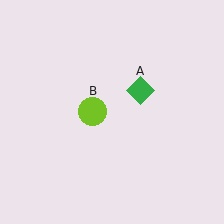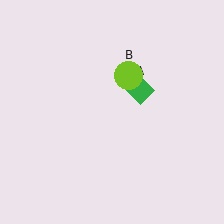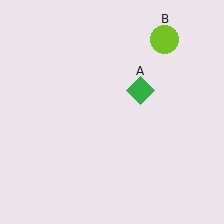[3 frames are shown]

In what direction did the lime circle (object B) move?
The lime circle (object B) moved up and to the right.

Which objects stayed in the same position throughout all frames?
Green diamond (object A) remained stationary.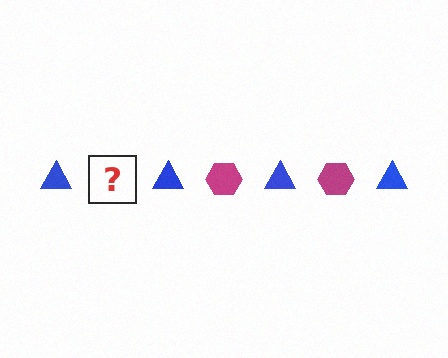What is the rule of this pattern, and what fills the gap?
The rule is that the pattern alternates between blue triangle and magenta hexagon. The gap should be filled with a magenta hexagon.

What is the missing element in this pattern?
The missing element is a magenta hexagon.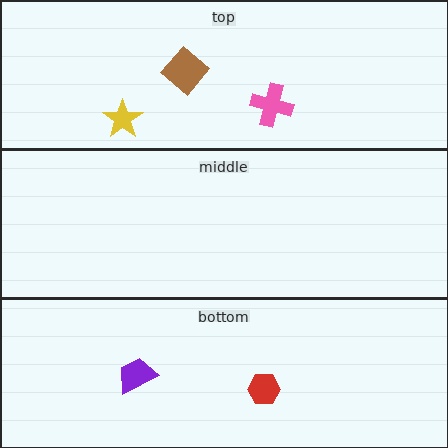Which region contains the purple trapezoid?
The bottom region.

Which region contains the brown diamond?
The top region.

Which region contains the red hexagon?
The bottom region.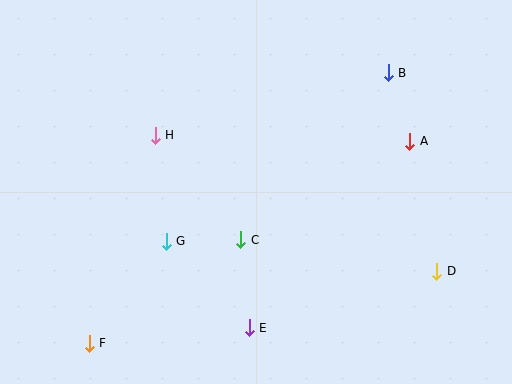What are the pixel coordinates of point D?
Point D is at (437, 271).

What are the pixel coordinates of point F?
Point F is at (89, 343).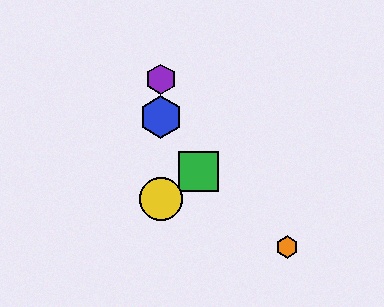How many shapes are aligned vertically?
4 shapes (the red circle, the blue hexagon, the yellow circle, the purple hexagon) are aligned vertically.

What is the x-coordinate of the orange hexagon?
The orange hexagon is at x≈287.